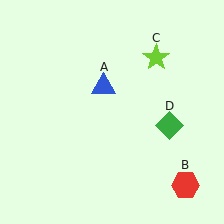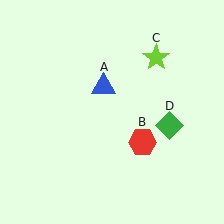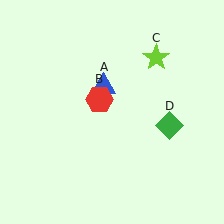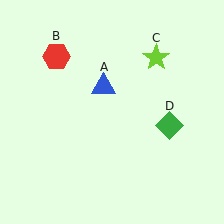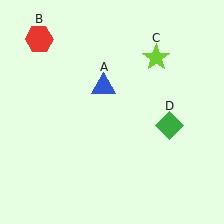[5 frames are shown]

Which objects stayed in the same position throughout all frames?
Blue triangle (object A) and lime star (object C) and green diamond (object D) remained stationary.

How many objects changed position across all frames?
1 object changed position: red hexagon (object B).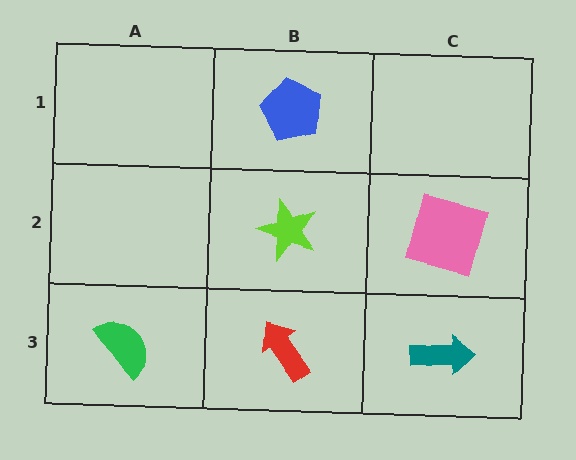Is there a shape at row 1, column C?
No, that cell is empty.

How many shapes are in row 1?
1 shape.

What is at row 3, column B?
A red arrow.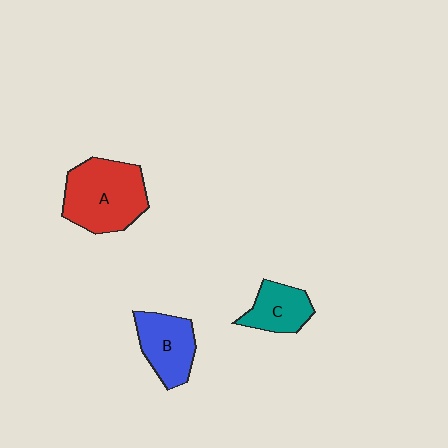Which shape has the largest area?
Shape A (red).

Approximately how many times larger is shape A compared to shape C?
Approximately 1.9 times.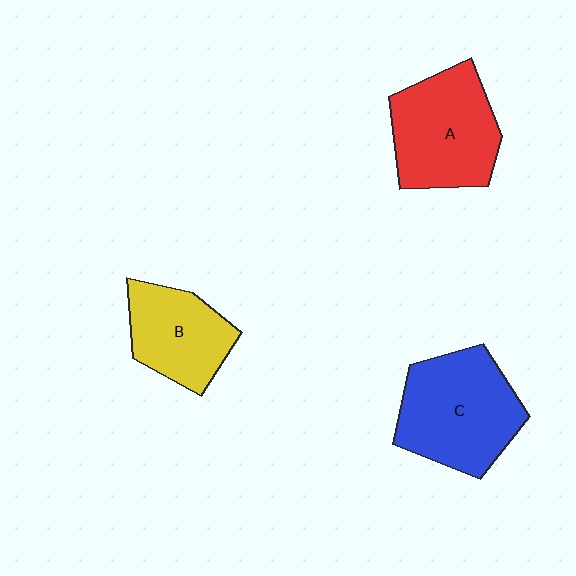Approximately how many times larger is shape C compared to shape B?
Approximately 1.4 times.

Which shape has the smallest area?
Shape B (yellow).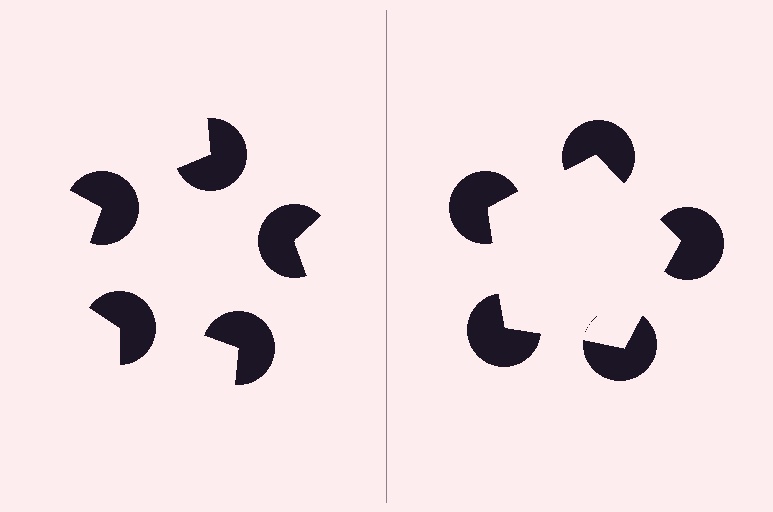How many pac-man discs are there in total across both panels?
10 — 5 on each side.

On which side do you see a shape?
An illusory pentagon appears on the right side. On the left side the wedge cuts are rotated, so no coherent shape forms.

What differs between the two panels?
The pac-man discs are positioned identically on both sides; only the wedge orientations differ. On the right they align to a pentagon; on the left they are misaligned.